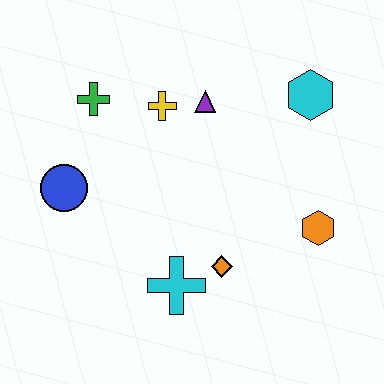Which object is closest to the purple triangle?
The yellow cross is closest to the purple triangle.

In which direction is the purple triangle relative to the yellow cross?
The purple triangle is to the right of the yellow cross.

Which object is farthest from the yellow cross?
The orange hexagon is farthest from the yellow cross.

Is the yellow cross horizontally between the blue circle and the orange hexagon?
Yes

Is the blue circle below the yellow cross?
Yes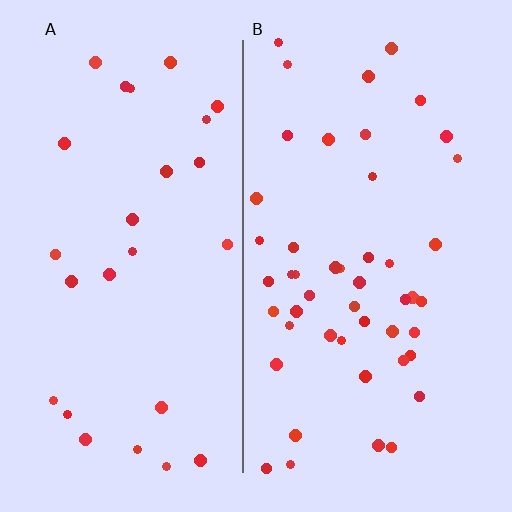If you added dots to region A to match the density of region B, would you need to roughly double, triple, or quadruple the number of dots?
Approximately double.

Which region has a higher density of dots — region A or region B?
B (the right).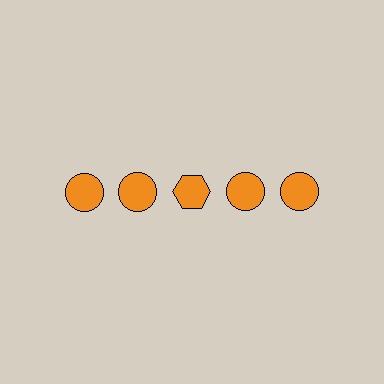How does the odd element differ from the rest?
It has a different shape: hexagon instead of circle.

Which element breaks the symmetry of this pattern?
The orange hexagon in the top row, center column breaks the symmetry. All other shapes are orange circles.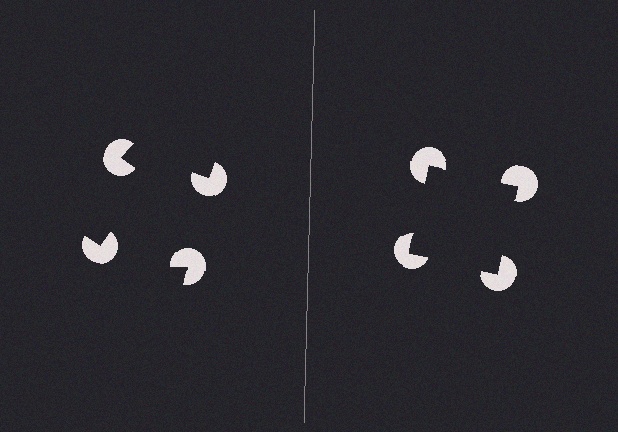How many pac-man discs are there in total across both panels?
8 — 4 on each side.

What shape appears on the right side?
An illusory square.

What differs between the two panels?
The pac-man discs are positioned identically on both sides; only the wedge orientations differ. On the right they align to a square; on the left they are misaligned.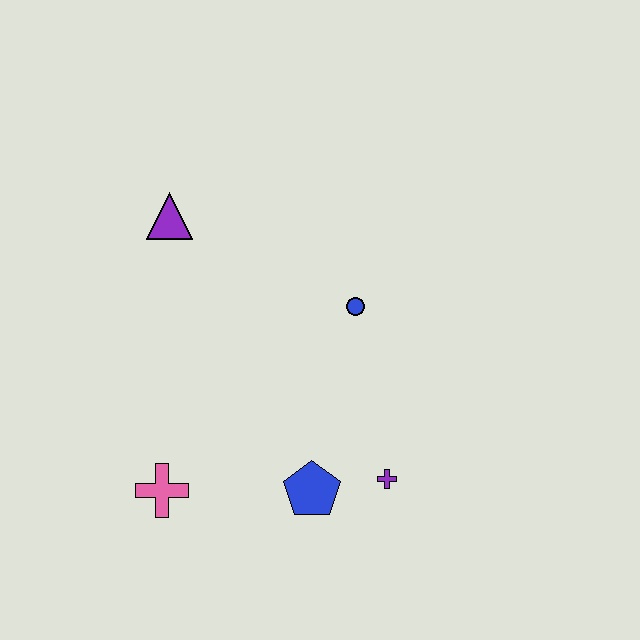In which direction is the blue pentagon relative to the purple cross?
The blue pentagon is to the left of the purple cross.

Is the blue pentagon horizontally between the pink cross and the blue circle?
Yes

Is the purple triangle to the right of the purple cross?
No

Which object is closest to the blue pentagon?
The purple cross is closest to the blue pentagon.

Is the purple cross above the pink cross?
Yes